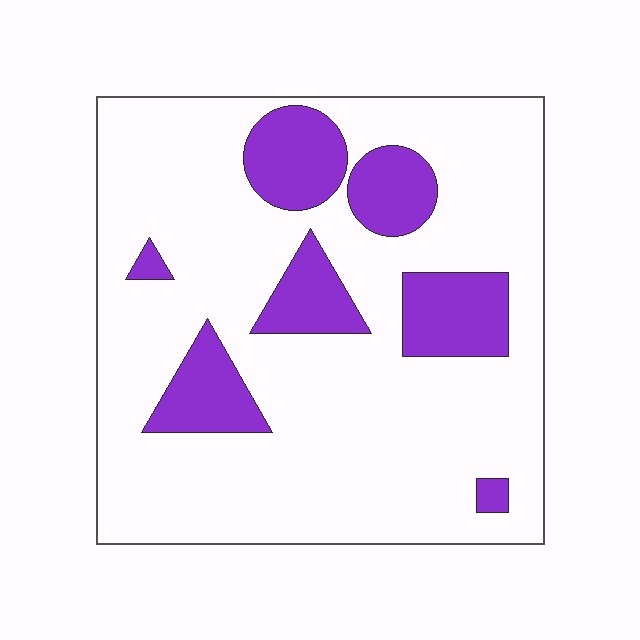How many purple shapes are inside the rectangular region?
7.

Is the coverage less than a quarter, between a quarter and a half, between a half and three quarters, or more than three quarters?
Less than a quarter.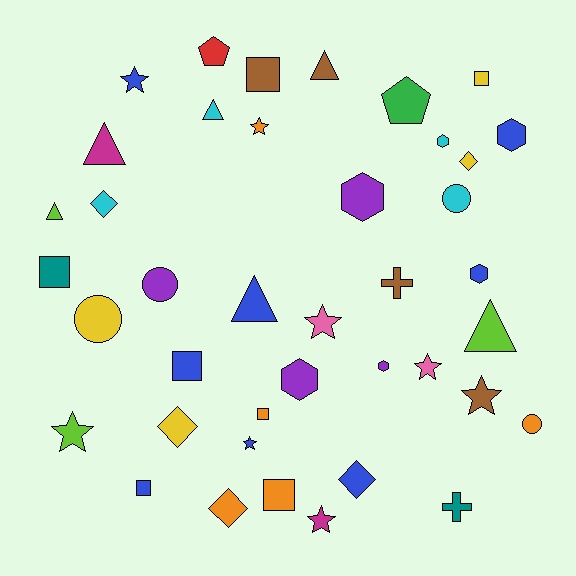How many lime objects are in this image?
There are 3 lime objects.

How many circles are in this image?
There are 4 circles.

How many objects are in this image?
There are 40 objects.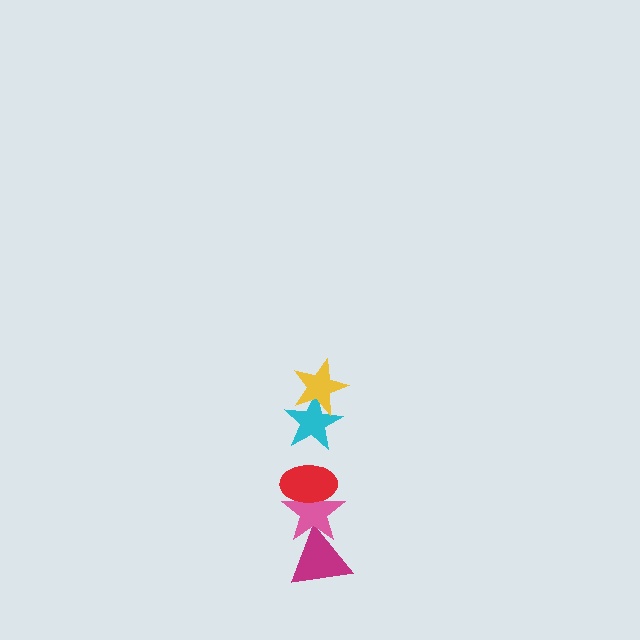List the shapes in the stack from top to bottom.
From top to bottom: the yellow star, the cyan star, the red ellipse, the pink star, the magenta triangle.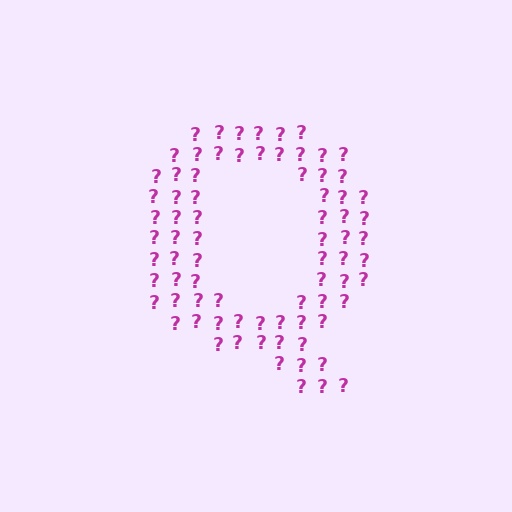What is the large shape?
The large shape is the letter Q.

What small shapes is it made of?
It is made of small question marks.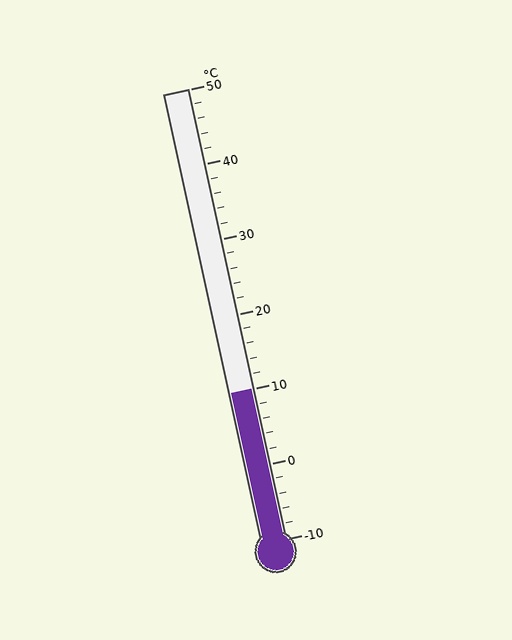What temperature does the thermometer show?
The thermometer shows approximately 10°C.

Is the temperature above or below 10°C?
The temperature is at 10°C.